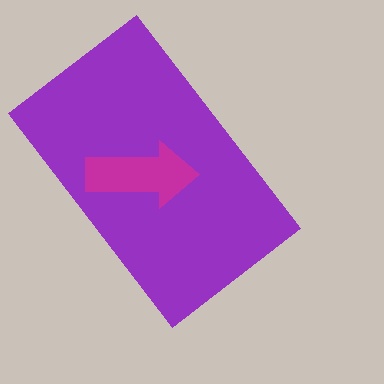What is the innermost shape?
The magenta arrow.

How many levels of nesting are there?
2.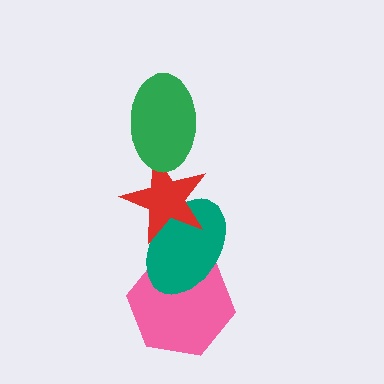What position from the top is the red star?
The red star is 2nd from the top.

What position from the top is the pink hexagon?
The pink hexagon is 4th from the top.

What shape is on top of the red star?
The green ellipse is on top of the red star.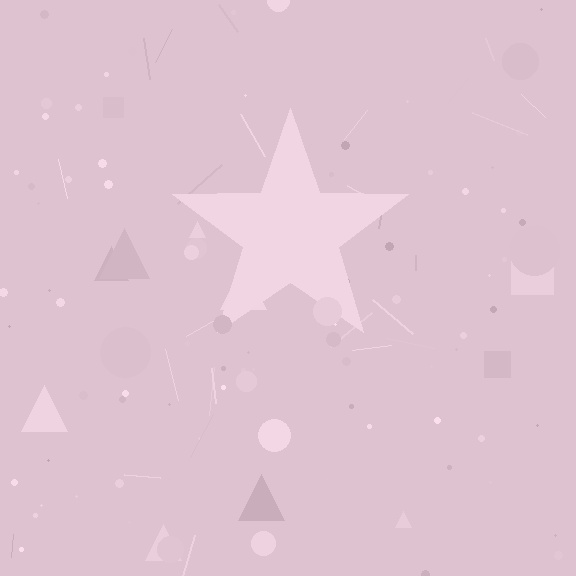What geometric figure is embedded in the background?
A star is embedded in the background.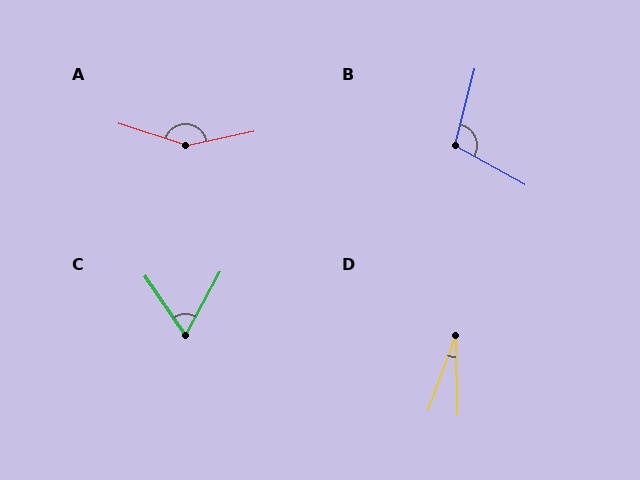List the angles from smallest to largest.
D (21°), C (63°), B (105°), A (150°).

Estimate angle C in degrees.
Approximately 63 degrees.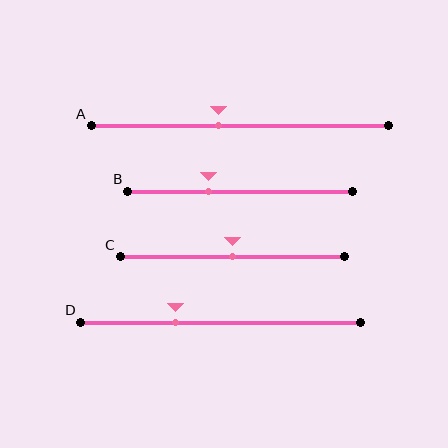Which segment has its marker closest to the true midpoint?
Segment C has its marker closest to the true midpoint.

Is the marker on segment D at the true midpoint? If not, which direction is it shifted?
No, the marker on segment D is shifted to the left by about 16% of the segment length.